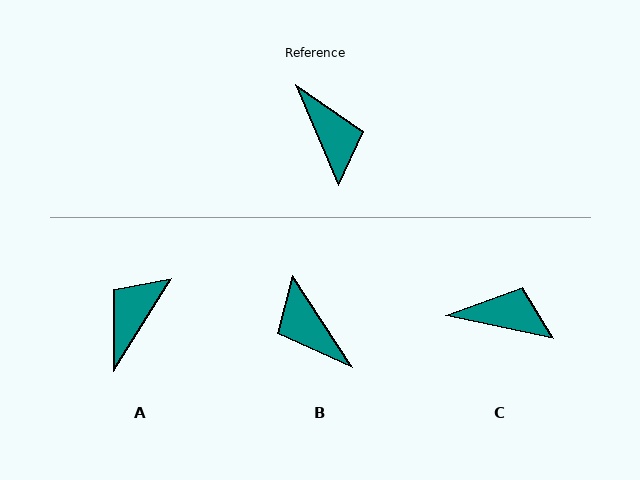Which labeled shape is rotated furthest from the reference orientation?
B, about 170 degrees away.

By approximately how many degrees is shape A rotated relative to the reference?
Approximately 125 degrees counter-clockwise.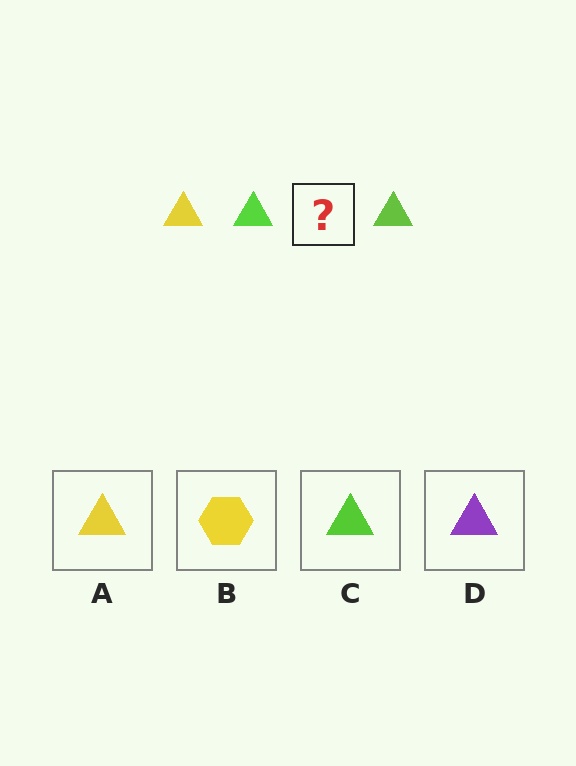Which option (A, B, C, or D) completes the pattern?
A.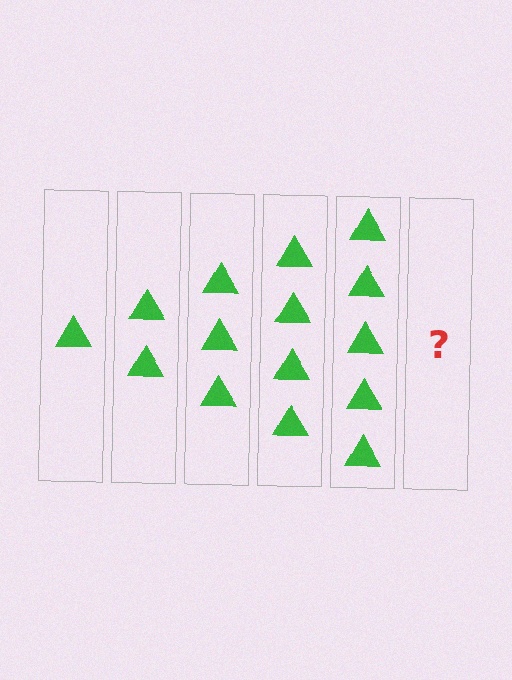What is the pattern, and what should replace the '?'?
The pattern is that each step adds one more triangle. The '?' should be 6 triangles.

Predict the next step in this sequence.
The next step is 6 triangles.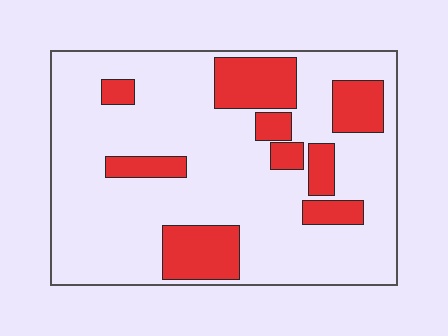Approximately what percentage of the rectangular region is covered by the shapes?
Approximately 25%.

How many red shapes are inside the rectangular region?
9.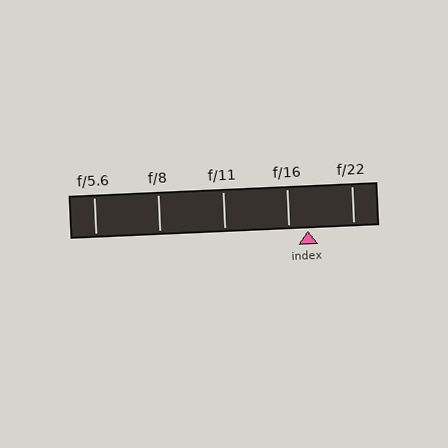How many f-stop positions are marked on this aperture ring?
There are 5 f-stop positions marked.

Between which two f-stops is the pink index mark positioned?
The index mark is between f/16 and f/22.